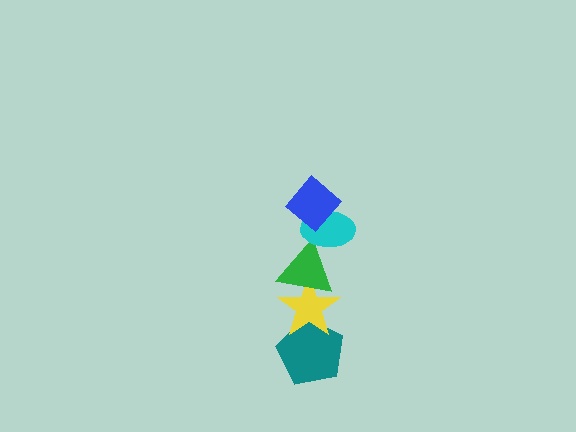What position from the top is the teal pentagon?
The teal pentagon is 5th from the top.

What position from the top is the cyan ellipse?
The cyan ellipse is 2nd from the top.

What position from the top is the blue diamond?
The blue diamond is 1st from the top.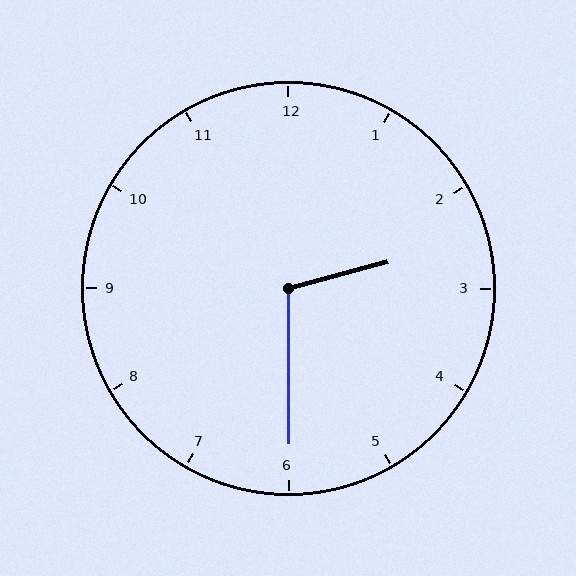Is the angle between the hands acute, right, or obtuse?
It is obtuse.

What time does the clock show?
2:30.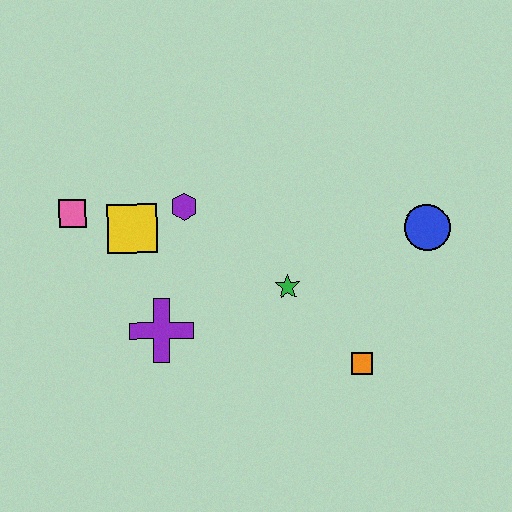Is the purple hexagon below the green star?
No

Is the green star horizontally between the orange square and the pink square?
Yes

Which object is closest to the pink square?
The yellow square is closest to the pink square.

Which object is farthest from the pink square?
The blue circle is farthest from the pink square.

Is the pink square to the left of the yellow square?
Yes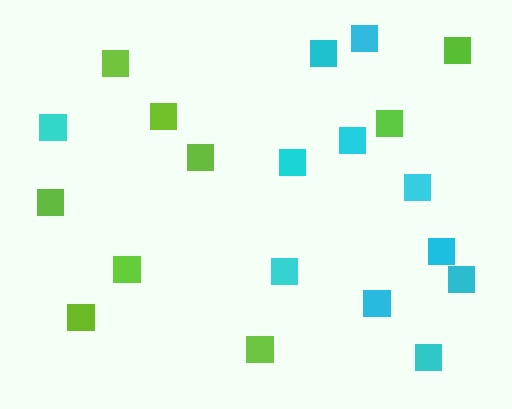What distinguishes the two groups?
There are 2 groups: one group of lime squares (9) and one group of cyan squares (11).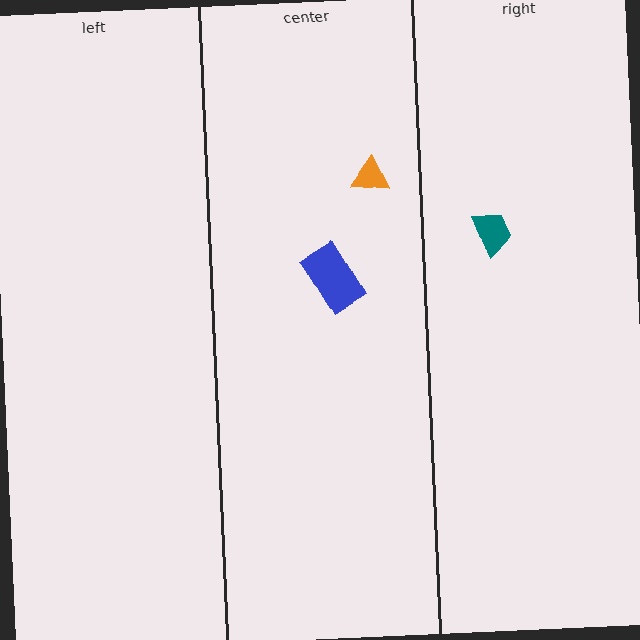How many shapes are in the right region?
1.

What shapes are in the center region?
The orange triangle, the blue rectangle.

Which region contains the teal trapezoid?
The right region.